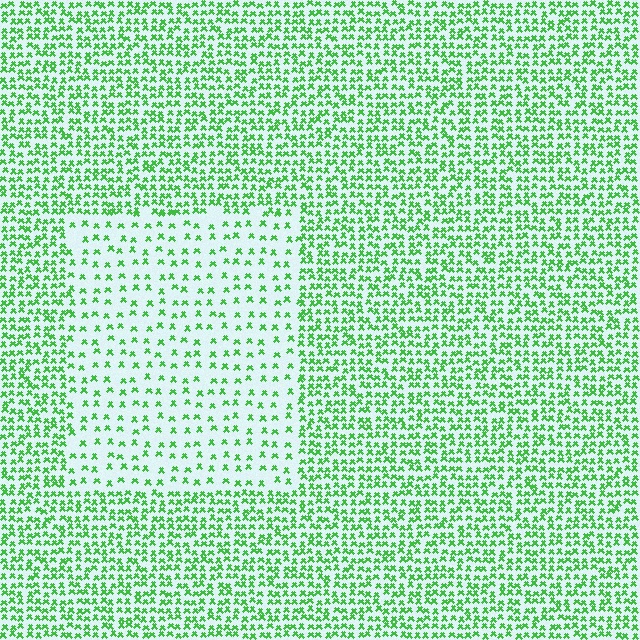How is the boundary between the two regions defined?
The boundary is defined by a change in element density (approximately 2.4x ratio). All elements are the same color, size, and shape.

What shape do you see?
I see a rectangle.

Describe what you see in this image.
The image contains small green elements arranged at two different densities. A rectangle-shaped region is visible where the elements are less densely packed than the surrounding area.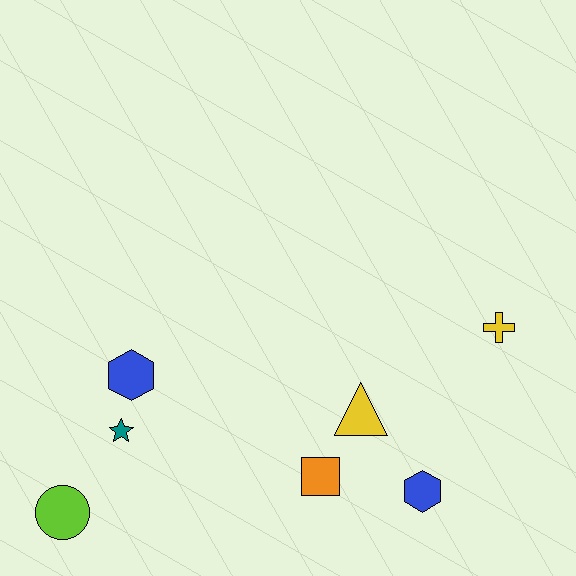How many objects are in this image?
There are 7 objects.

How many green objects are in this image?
There are no green objects.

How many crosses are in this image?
There is 1 cross.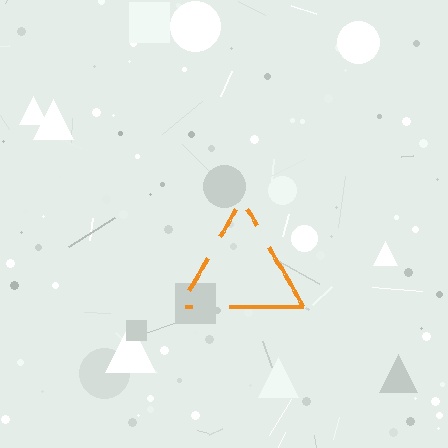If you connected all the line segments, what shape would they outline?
They would outline a triangle.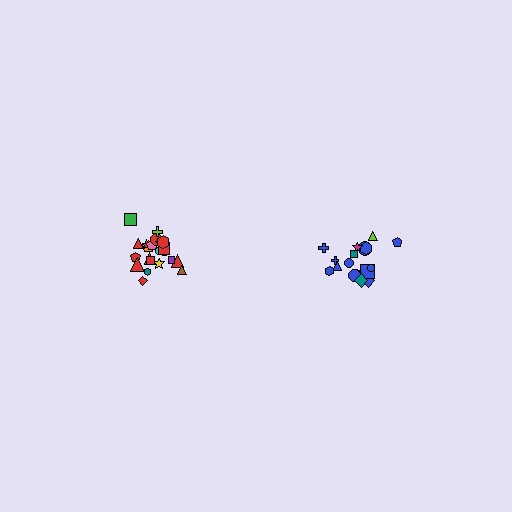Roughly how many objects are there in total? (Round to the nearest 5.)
Roughly 40 objects in total.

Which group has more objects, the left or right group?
The left group.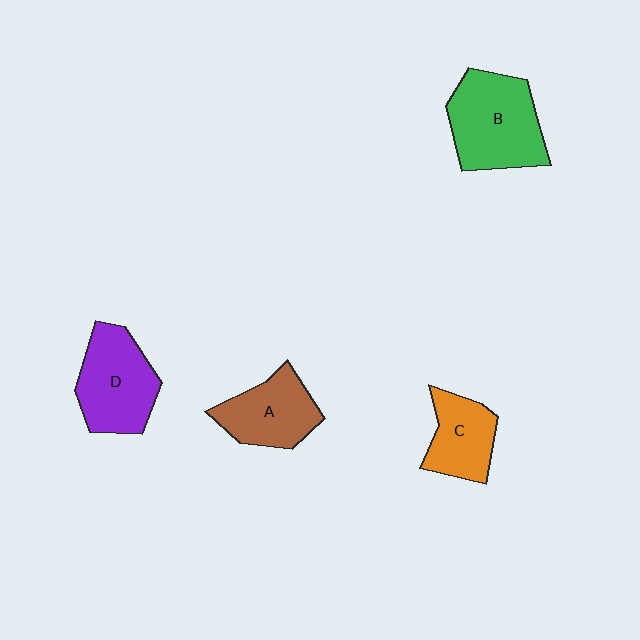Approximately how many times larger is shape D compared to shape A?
Approximately 1.2 times.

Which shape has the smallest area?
Shape C (orange).